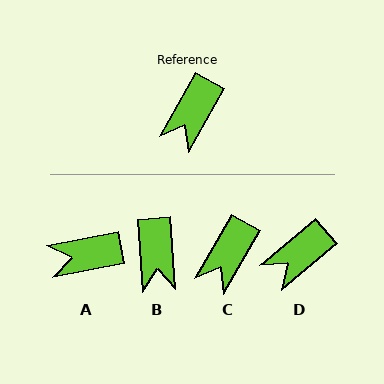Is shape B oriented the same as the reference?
No, it is off by about 34 degrees.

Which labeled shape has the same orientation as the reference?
C.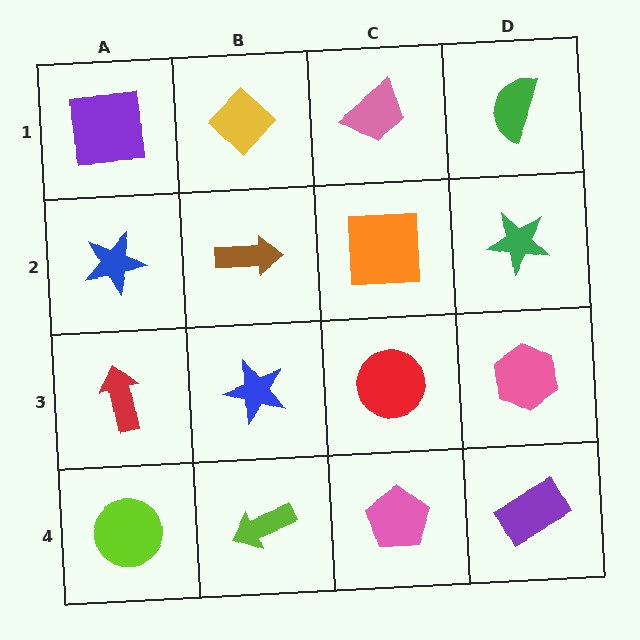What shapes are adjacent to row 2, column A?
A purple square (row 1, column A), a red arrow (row 3, column A), a brown arrow (row 2, column B).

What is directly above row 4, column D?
A pink hexagon.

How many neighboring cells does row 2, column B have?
4.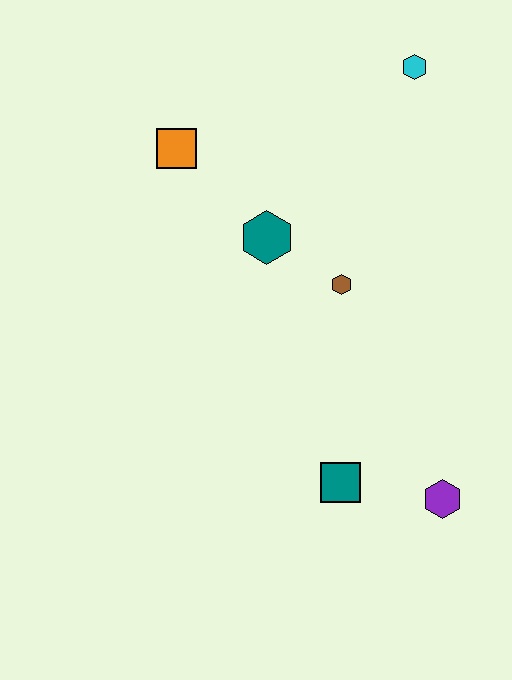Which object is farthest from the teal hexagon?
The purple hexagon is farthest from the teal hexagon.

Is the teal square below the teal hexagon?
Yes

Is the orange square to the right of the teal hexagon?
No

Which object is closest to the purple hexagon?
The teal square is closest to the purple hexagon.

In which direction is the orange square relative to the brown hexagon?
The orange square is to the left of the brown hexagon.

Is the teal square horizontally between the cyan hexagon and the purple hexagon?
No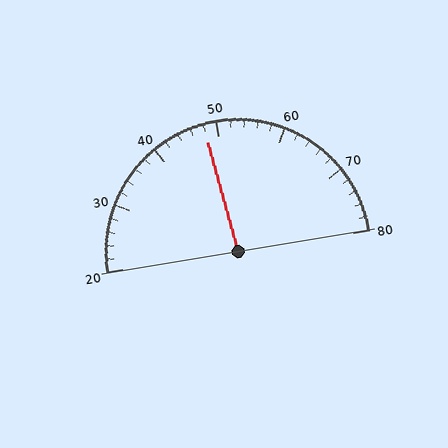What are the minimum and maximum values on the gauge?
The gauge ranges from 20 to 80.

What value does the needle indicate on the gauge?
The needle indicates approximately 48.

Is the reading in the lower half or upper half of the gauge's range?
The reading is in the lower half of the range (20 to 80).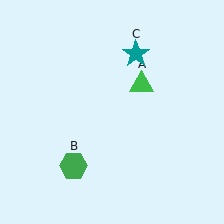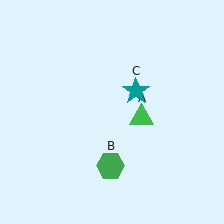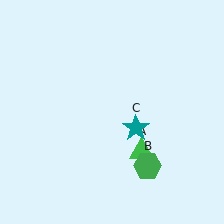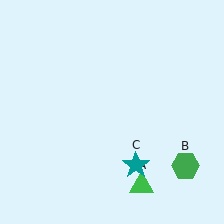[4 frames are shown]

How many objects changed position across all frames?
3 objects changed position: green triangle (object A), green hexagon (object B), teal star (object C).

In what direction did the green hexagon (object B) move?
The green hexagon (object B) moved right.